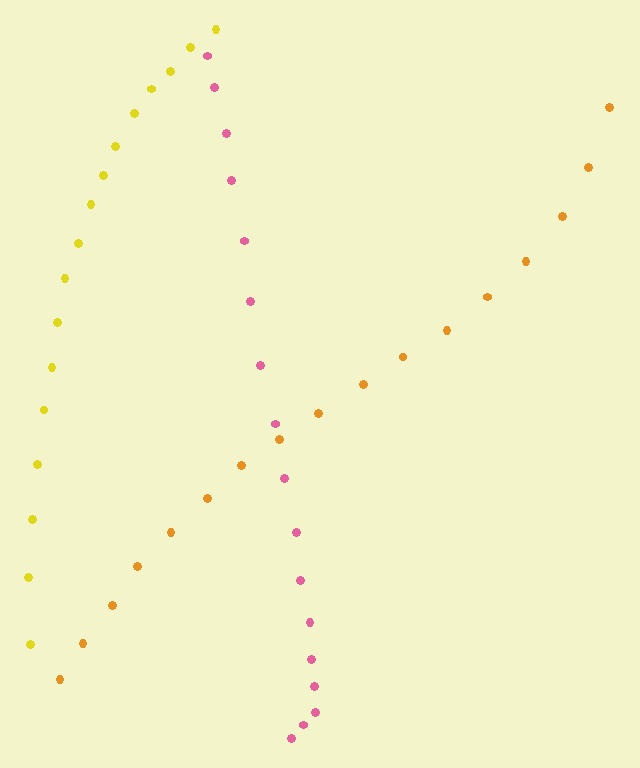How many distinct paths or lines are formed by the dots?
There are 3 distinct paths.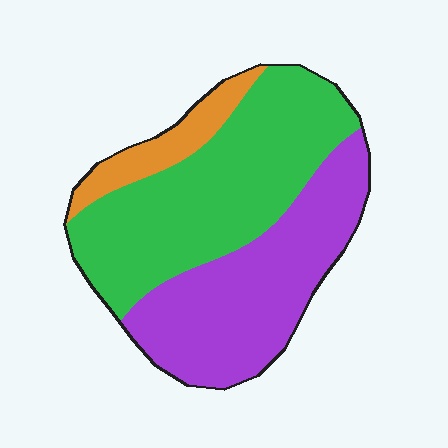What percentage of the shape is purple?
Purple covers around 40% of the shape.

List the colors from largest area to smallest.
From largest to smallest: green, purple, orange.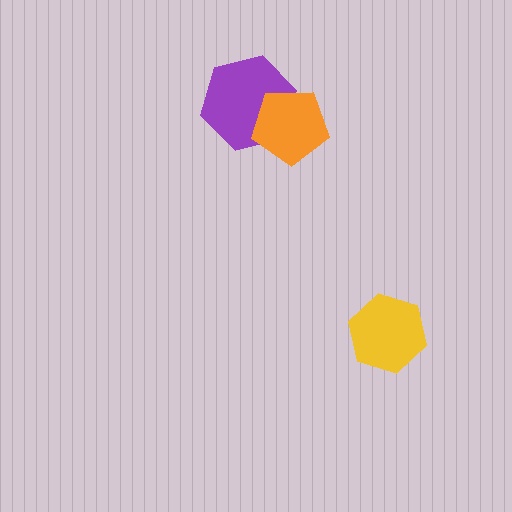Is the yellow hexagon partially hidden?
No, no other shape covers it.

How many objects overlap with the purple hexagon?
1 object overlaps with the purple hexagon.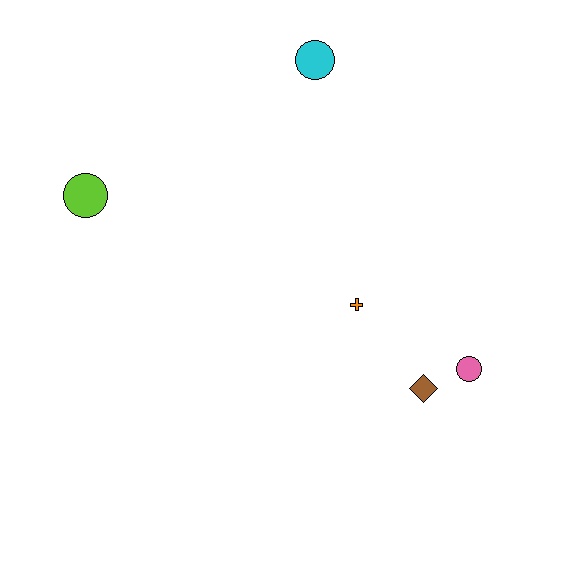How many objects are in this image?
There are 5 objects.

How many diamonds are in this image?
There is 1 diamond.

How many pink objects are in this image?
There is 1 pink object.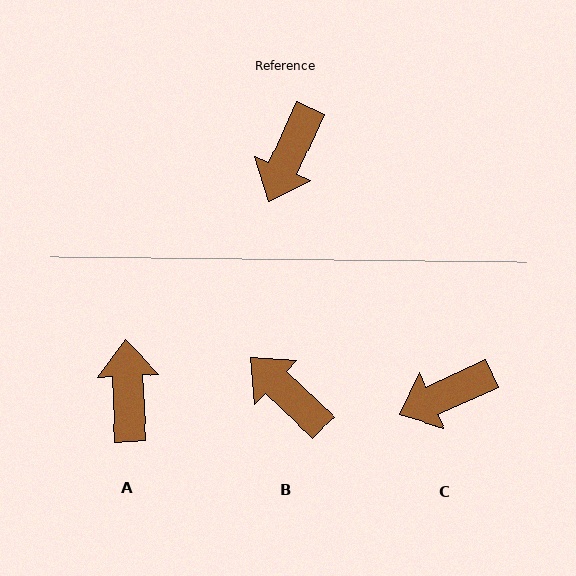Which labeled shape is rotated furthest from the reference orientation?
A, about 154 degrees away.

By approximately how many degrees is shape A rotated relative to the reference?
Approximately 154 degrees clockwise.